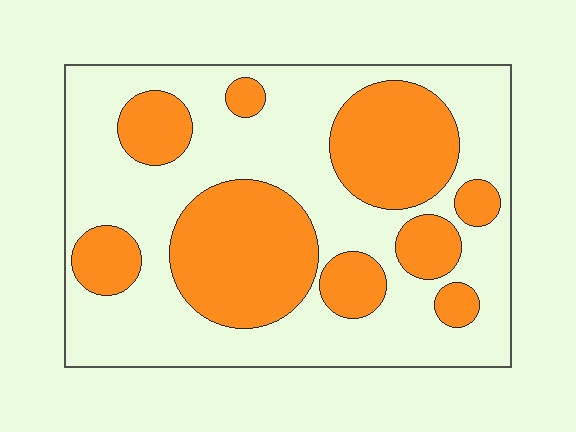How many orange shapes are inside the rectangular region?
9.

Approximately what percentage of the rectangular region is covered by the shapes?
Approximately 40%.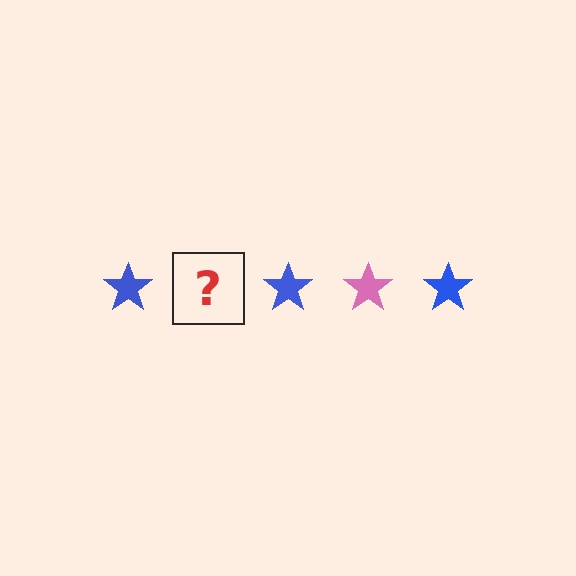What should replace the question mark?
The question mark should be replaced with a pink star.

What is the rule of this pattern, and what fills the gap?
The rule is that the pattern cycles through blue, pink stars. The gap should be filled with a pink star.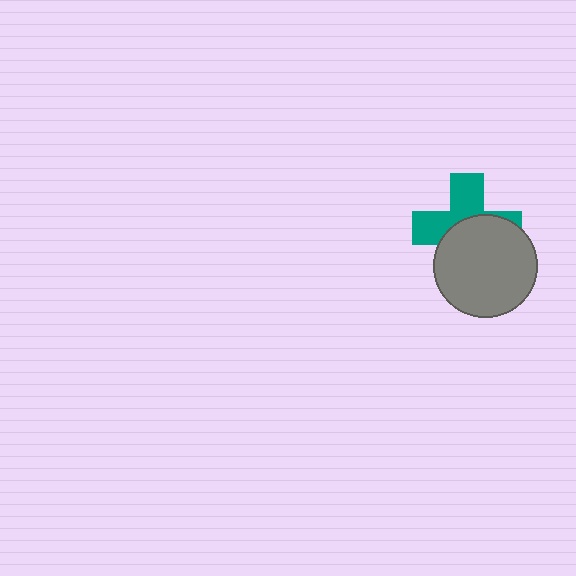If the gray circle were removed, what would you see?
You would see the complete teal cross.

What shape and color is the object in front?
The object in front is a gray circle.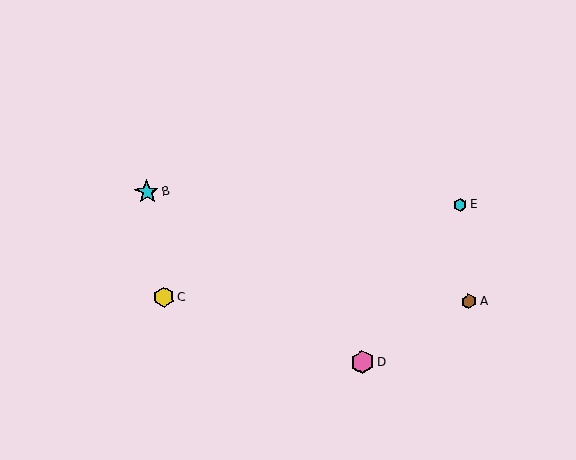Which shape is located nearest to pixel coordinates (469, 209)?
The cyan hexagon (labeled E) at (460, 204) is nearest to that location.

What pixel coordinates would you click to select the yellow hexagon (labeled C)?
Click at (164, 297) to select the yellow hexagon C.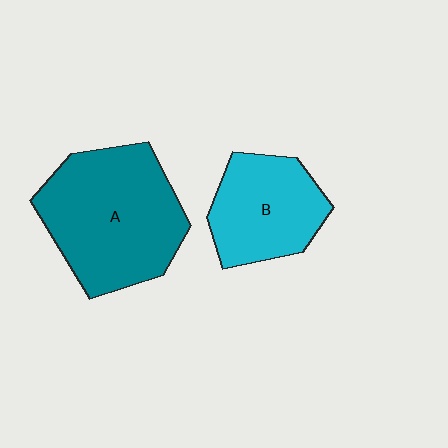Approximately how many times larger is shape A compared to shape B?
Approximately 1.6 times.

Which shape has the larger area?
Shape A (teal).